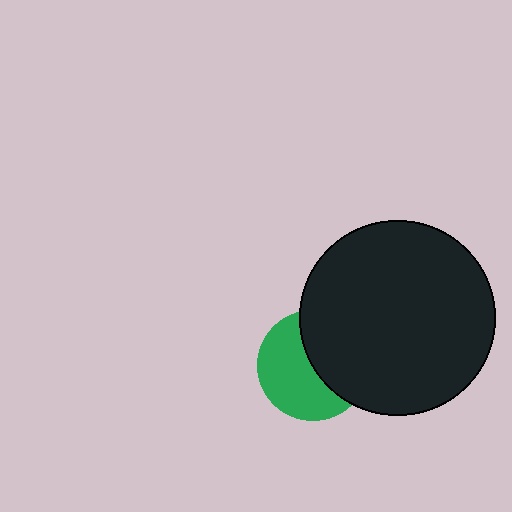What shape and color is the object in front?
The object in front is a black circle.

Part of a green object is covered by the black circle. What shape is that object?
It is a circle.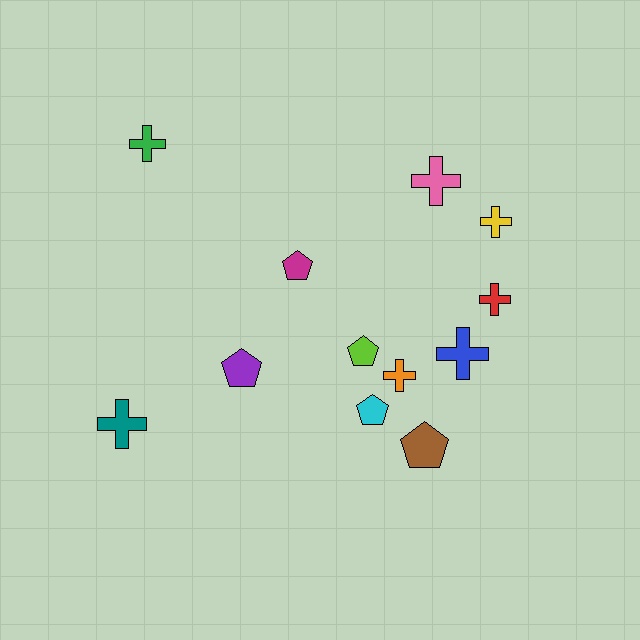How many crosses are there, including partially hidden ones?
There are 7 crosses.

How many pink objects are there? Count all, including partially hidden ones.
There is 1 pink object.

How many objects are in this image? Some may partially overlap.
There are 12 objects.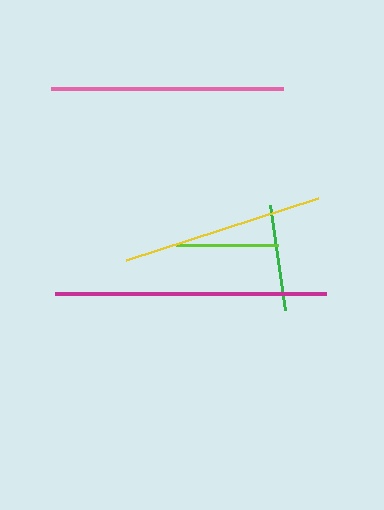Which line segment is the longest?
The magenta line is the longest at approximately 271 pixels.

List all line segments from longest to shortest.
From longest to shortest: magenta, pink, yellow, green, lime.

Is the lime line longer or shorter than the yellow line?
The yellow line is longer than the lime line.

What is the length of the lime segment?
The lime segment is approximately 102 pixels long.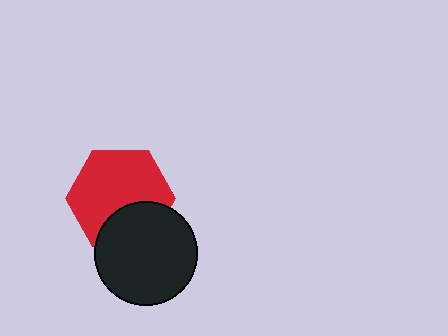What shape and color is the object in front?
The object in front is a black circle.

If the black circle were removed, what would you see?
You would see the complete red hexagon.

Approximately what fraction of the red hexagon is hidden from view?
Roughly 30% of the red hexagon is hidden behind the black circle.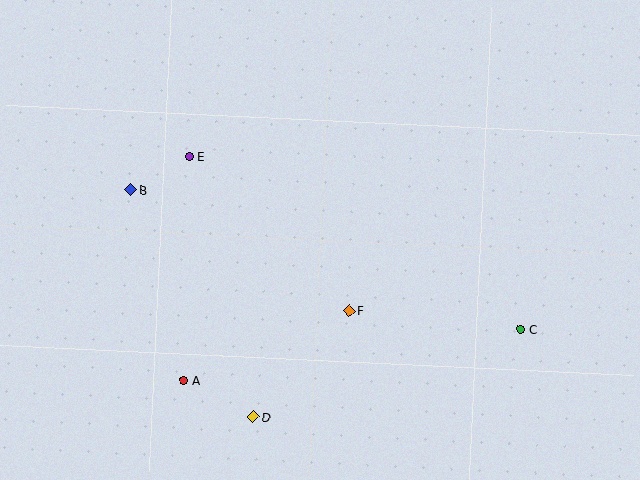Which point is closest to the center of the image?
Point F at (349, 311) is closest to the center.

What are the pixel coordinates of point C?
Point C is at (521, 329).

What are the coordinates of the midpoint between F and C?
The midpoint between F and C is at (435, 320).